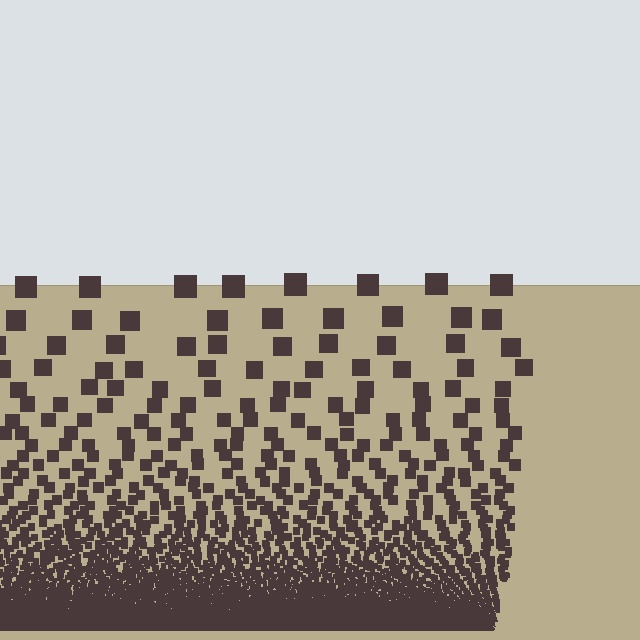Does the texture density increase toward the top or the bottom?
Density increases toward the bottom.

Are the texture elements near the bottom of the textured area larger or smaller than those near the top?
Smaller. The gradient is inverted — elements near the bottom are smaller and denser.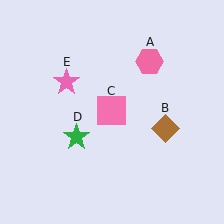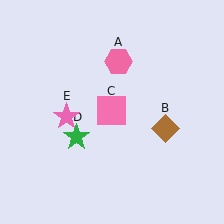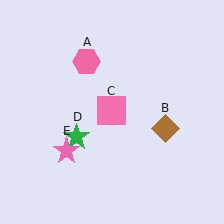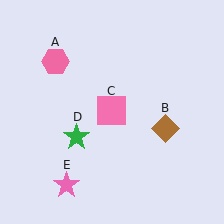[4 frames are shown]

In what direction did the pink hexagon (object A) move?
The pink hexagon (object A) moved left.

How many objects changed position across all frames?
2 objects changed position: pink hexagon (object A), pink star (object E).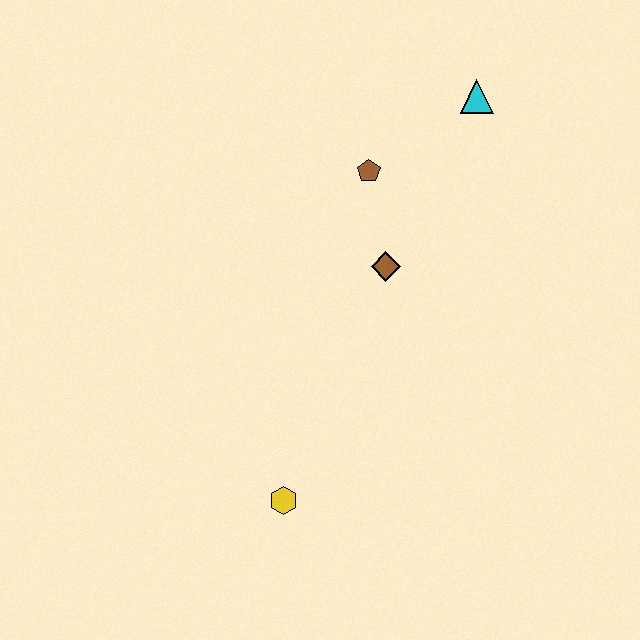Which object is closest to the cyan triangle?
The brown pentagon is closest to the cyan triangle.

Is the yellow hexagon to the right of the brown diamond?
No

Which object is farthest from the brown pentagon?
The yellow hexagon is farthest from the brown pentagon.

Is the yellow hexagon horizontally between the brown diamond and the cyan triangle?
No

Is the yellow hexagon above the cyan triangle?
No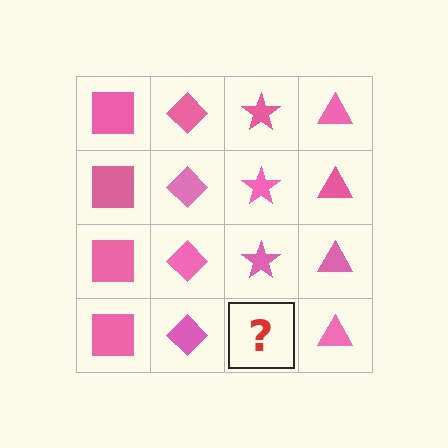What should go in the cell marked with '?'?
The missing cell should contain a pink star.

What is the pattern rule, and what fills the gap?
The rule is that each column has a consistent shape. The gap should be filled with a pink star.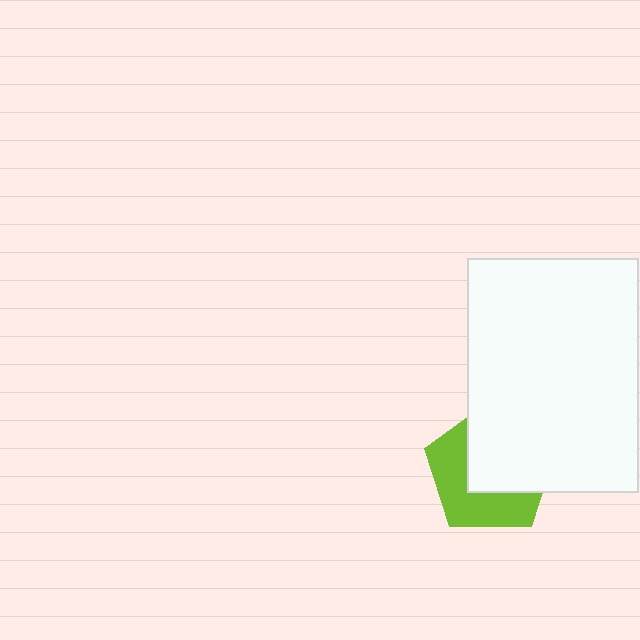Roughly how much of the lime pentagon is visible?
About half of it is visible (roughly 47%).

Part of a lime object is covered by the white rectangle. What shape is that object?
It is a pentagon.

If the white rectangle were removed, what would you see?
You would see the complete lime pentagon.